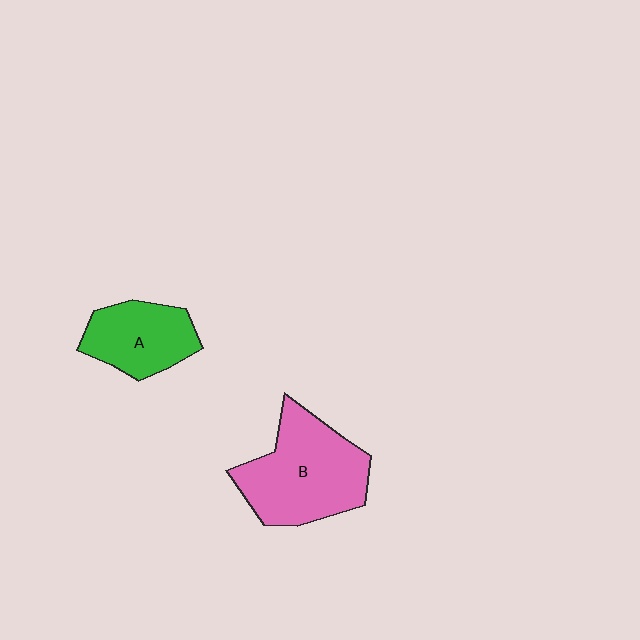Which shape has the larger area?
Shape B (pink).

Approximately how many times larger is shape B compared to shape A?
Approximately 1.6 times.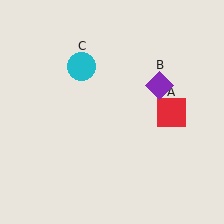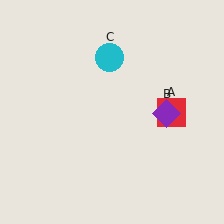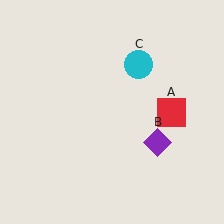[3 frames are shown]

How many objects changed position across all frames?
2 objects changed position: purple diamond (object B), cyan circle (object C).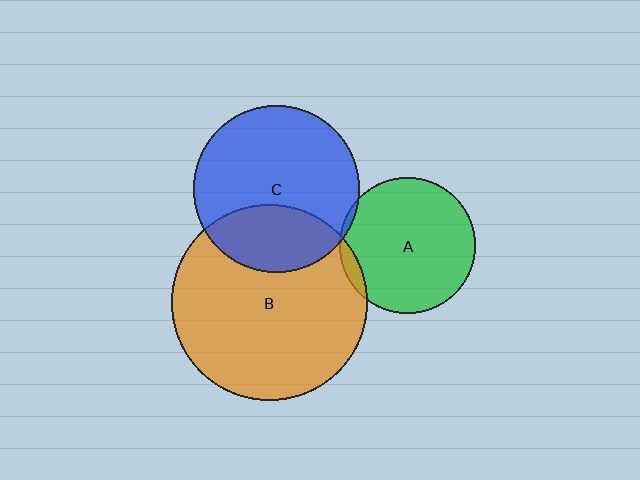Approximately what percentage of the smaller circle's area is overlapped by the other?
Approximately 30%.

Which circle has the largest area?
Circle B (orange).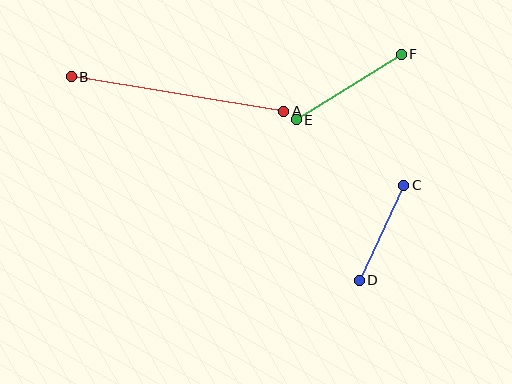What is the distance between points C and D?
The distance is approximately 105 pixels.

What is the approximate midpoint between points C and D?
The midpoint is at approximately (382, 233) pixels.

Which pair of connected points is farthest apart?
Points A and B are farthest apart.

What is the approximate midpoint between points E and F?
The midpoint is at approximately (349, 87) pixels.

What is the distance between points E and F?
The distance is approximately 124 pixels.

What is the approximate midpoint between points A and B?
The midpoint is at approximately (177, 94) pixels.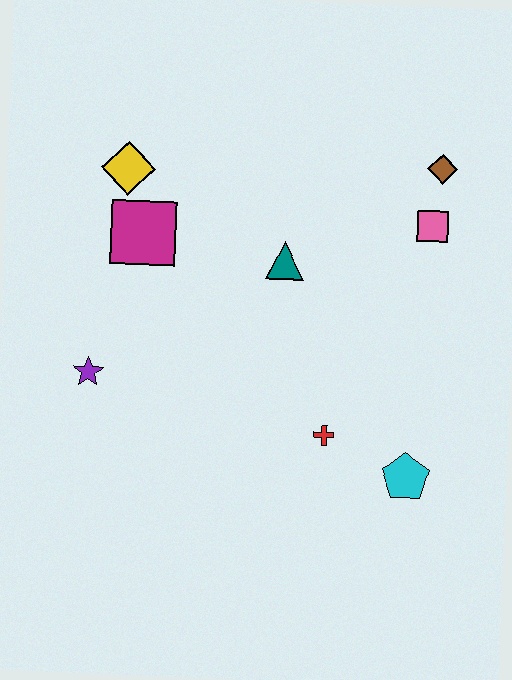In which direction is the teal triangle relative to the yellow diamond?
The teal triangle is to the right of the yellow diamond.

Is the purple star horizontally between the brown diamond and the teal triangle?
No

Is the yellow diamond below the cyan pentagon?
No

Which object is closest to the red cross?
The cyan pentagon is closest to the red cross.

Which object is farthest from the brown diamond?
The purple star is farthest from the brown diamond.